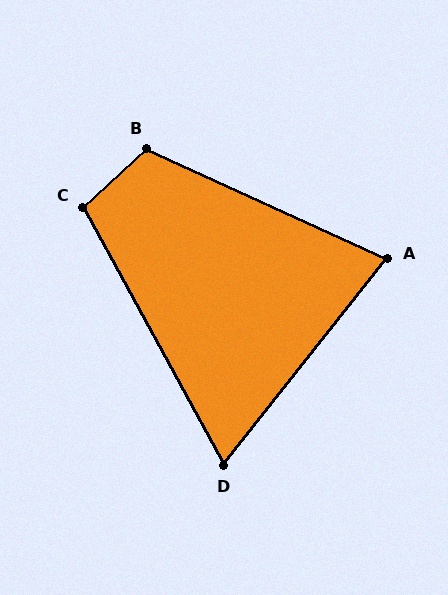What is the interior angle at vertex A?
Approximately 76 degrees (acute).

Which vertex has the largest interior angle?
B, at approximately 113 degrees.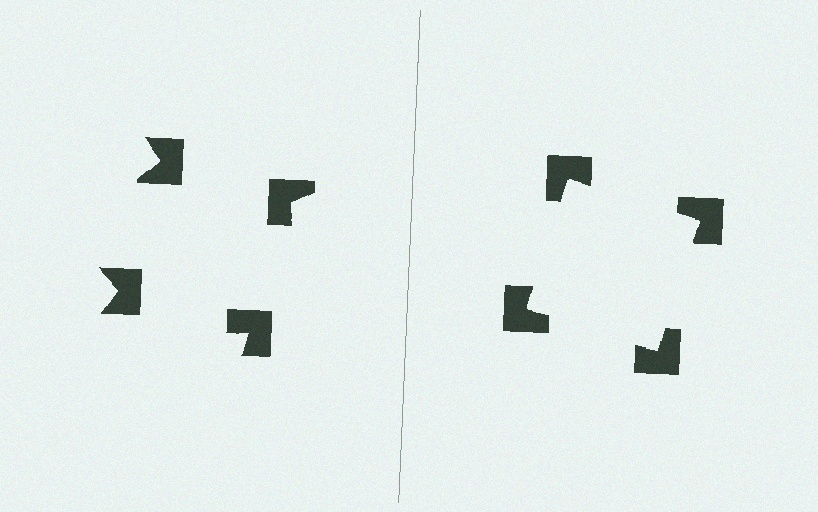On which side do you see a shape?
An illusory square appears on the right side. On the left side the wedge cuts are rotated, so no coherent shape forms.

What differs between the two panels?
The notched squares are positioned identically on both sides; only the wedge orientations differ. On the right they align to a square; on the left they are misaligned.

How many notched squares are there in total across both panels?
8 — 4 on each side.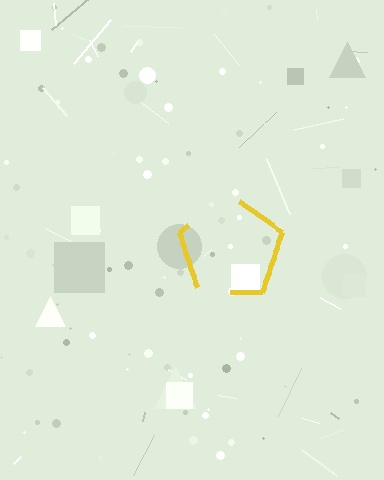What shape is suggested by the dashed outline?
The dashed outline suggests a pentagon.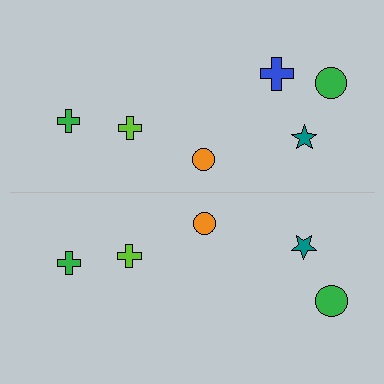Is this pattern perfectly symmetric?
No, the pattern is not perfectly symmetric. A blue cross is missing from the bottom side.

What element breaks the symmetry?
A blue cross is missing from the bottom side.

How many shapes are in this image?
There are 11 shapes in this image.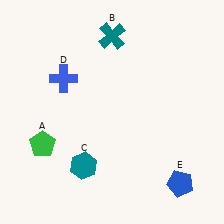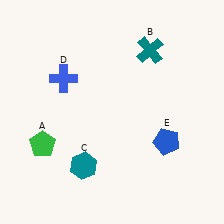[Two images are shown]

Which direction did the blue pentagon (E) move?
The blue pentagon (E) moved up.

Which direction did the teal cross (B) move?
The teal cross (B) moved right.